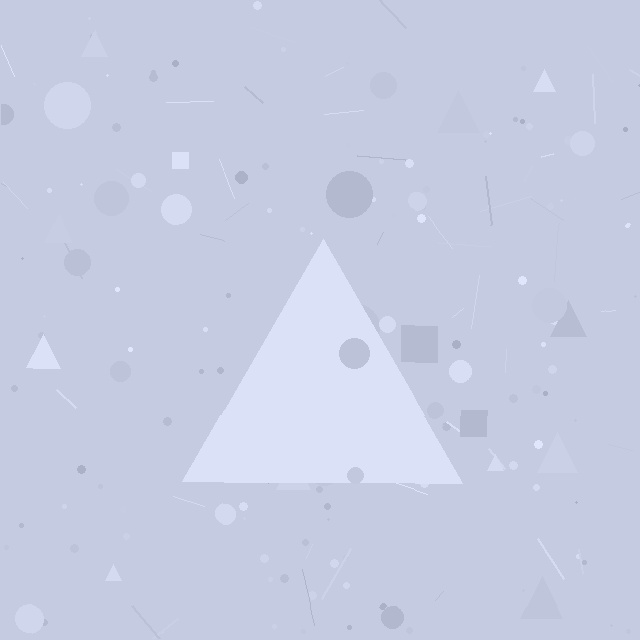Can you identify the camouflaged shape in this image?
The camouflaged shape is a triangle.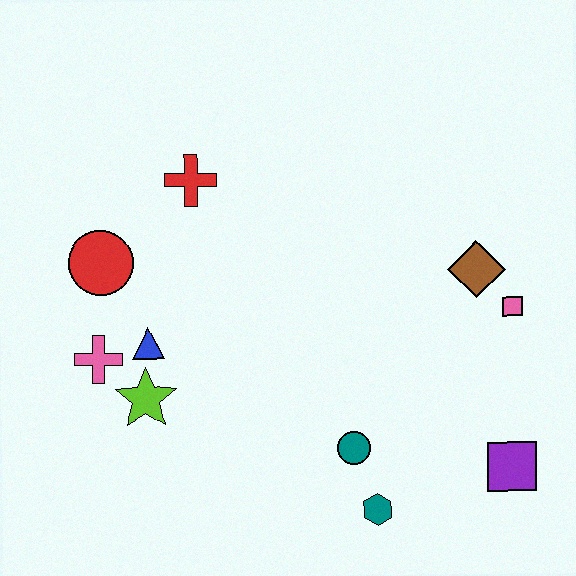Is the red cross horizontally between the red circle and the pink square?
Yes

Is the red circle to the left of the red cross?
Yes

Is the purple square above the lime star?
No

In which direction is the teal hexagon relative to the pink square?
The teal hexagon is below the pink square.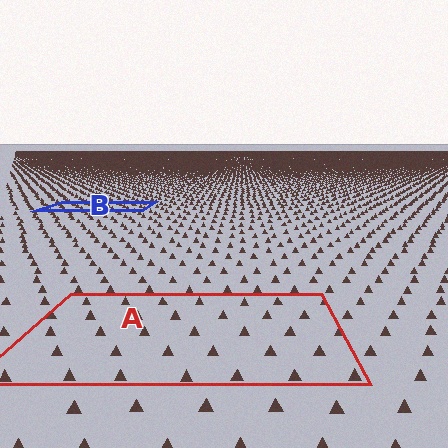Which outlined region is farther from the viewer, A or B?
Region B is farther from the viewer — the texture elements inside it appear smaller and more densely packed.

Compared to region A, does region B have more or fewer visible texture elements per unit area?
Region B has more texture elements per unit area — they are packed more densely because it is farther away.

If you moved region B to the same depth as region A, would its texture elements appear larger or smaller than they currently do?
They would appear larger. At a closer depth, the same texture elements are projected at a bigger on-screen size.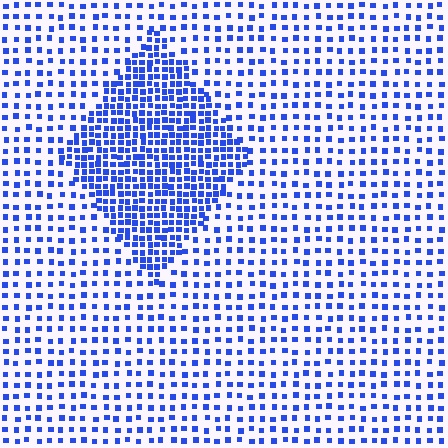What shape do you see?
I see a diamond.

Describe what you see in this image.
The image contains small blue elements arranged at two different densities. A diamond-shaped region is visible where the elements are more densely packed than the surrounding area.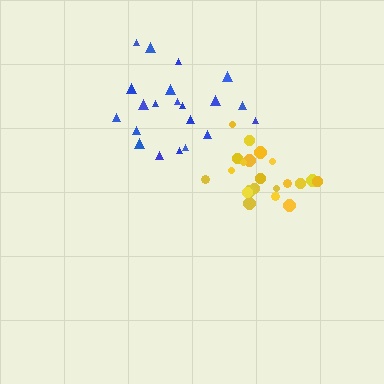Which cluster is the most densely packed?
Yellow.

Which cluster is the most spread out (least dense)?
Blue.